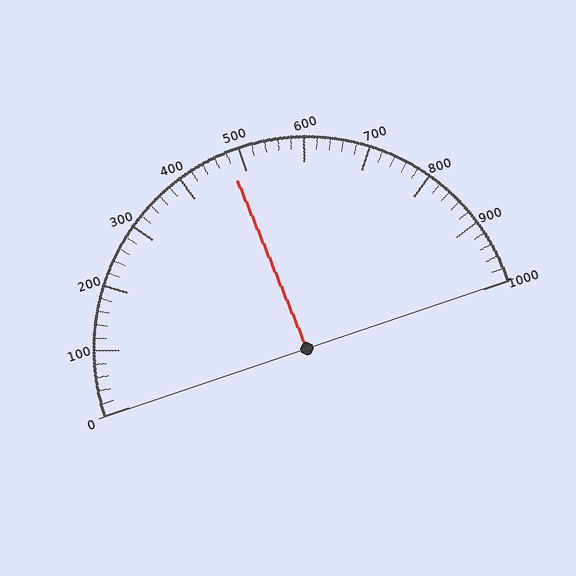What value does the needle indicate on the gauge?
The needle indicates approximately 480.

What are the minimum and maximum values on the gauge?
The gauge ranges from 0 to 1000.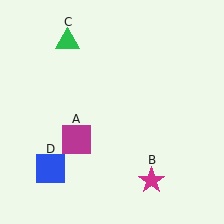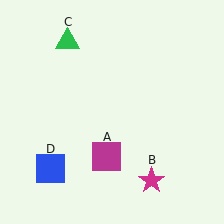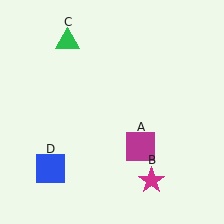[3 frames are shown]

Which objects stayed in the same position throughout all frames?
Magenta star (object B) and green triangle (object C) and blue square (object D) remained stationary.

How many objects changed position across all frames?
1 object changed position: magenta square (object A).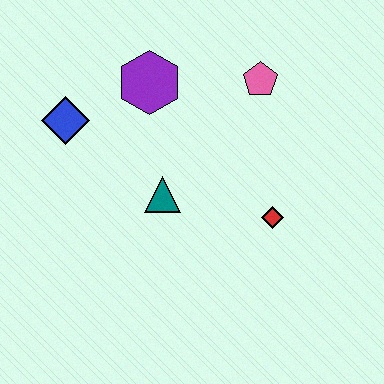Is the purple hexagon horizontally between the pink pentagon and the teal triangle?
No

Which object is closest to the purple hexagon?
The blue diamond is closest to the purple hexagon.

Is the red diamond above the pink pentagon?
No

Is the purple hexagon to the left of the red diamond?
Yes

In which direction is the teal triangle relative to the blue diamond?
The teal triangle is to the right of the blue diamond.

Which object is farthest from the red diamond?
The blue diamond is farthest from the red diamond.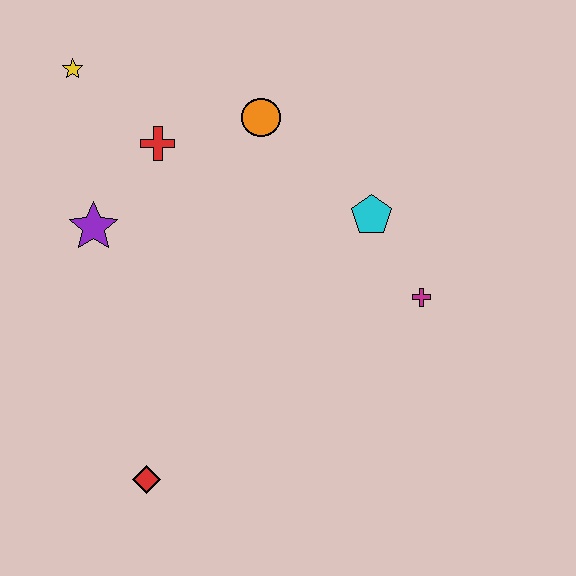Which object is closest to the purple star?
The red cross is closest to the purple star.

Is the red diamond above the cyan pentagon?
No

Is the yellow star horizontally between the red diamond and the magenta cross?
No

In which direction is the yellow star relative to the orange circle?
The yellow star is to the left of the orange circle.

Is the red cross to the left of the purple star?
No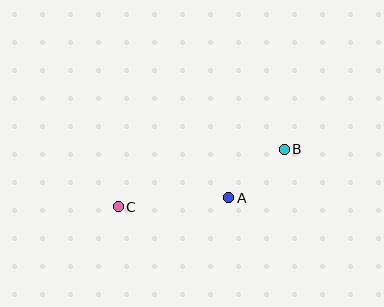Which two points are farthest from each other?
Points B and C are farthest from each other.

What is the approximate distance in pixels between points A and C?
The distance between A and C is approximately 111 pixels.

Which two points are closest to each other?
Points A and B are closest to each other.